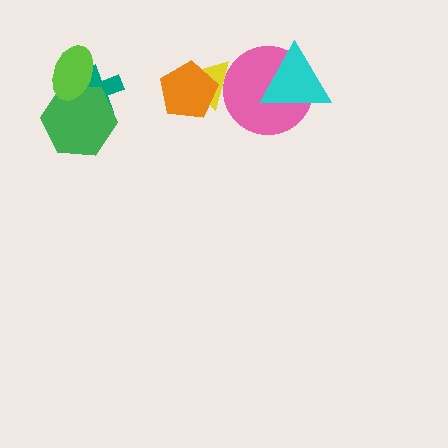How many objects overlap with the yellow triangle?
2 objects overlap with the yellow triangle.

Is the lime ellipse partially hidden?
No, no other shape covers it.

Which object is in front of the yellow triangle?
The orange pentagon is in front of the yellow triangle.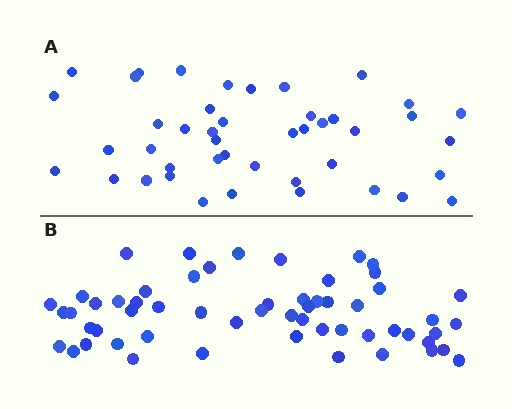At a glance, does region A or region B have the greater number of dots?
Region B (the bottom region) has more dots.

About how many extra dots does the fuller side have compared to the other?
Region B has approximately 15 more dots than region A.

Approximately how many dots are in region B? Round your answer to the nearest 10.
About 60 dots. (The exact count is 57, which rounds to 60.)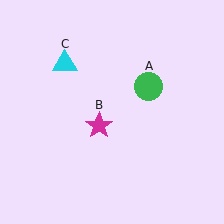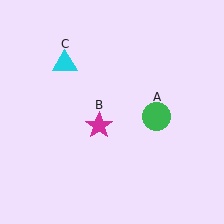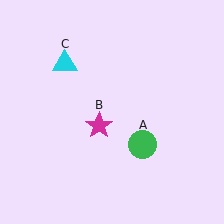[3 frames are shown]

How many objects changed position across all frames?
1 object changed position: green circle (object A).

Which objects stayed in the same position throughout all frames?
Magenta star (object B) and cyan triangle (object C) remained stationary.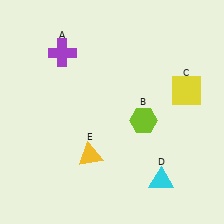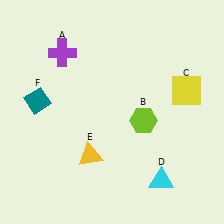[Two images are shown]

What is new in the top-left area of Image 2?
A teal diamond (F) was added in the top-left area of Image 2.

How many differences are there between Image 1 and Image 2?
There is 1 difference between the two images.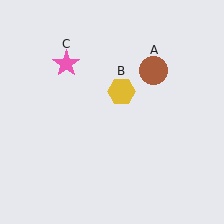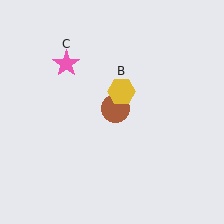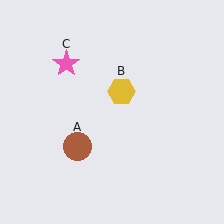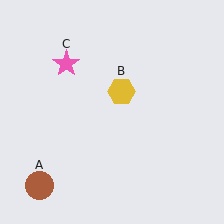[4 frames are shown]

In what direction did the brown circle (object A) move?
The brown circle (object A) moved down and to the left.